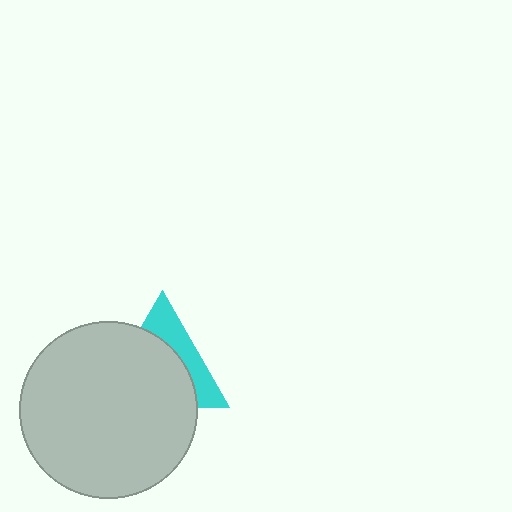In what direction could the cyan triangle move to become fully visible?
The cyan triangle could move up. That would shift it out from behind the light gray circle entirely.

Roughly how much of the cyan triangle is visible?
A small part of it is visible (roughly 35%).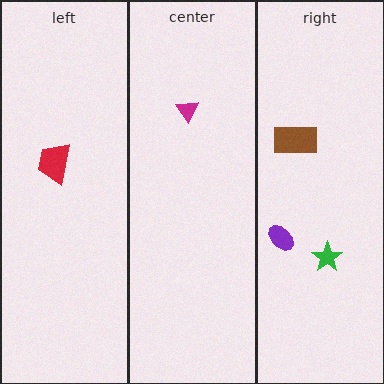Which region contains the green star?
The right region.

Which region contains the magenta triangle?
The center region.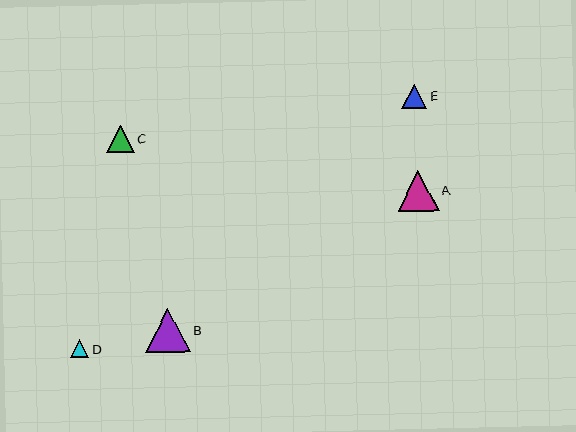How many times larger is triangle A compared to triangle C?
Triangle A is approximately 1.5 times the size of triangle C.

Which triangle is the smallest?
Triangle D is the smallest with a size of approximately 18 pixels.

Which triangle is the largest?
Triangle B is the largest with a size of approximately 44 pixels.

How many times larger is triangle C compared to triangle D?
Triangle C is approximately 1.5 times the size of triangle D.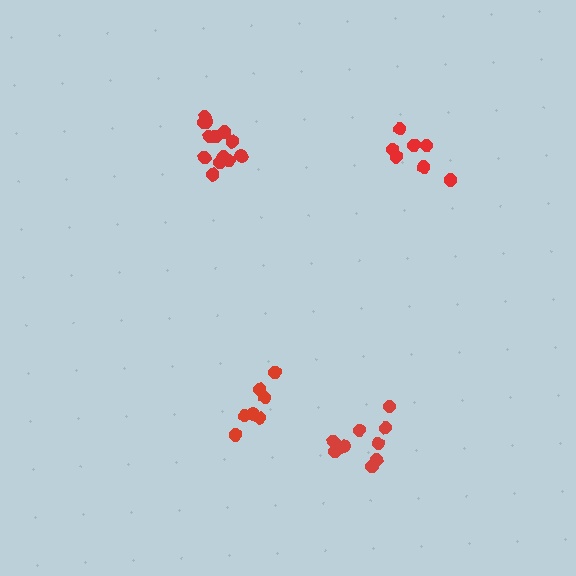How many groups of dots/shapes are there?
There are 4 groups.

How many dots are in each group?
Group 1: 9 dots, Group 2: 13 dots, Group 3: 7 dots, Group 4: 7 dots (36 total).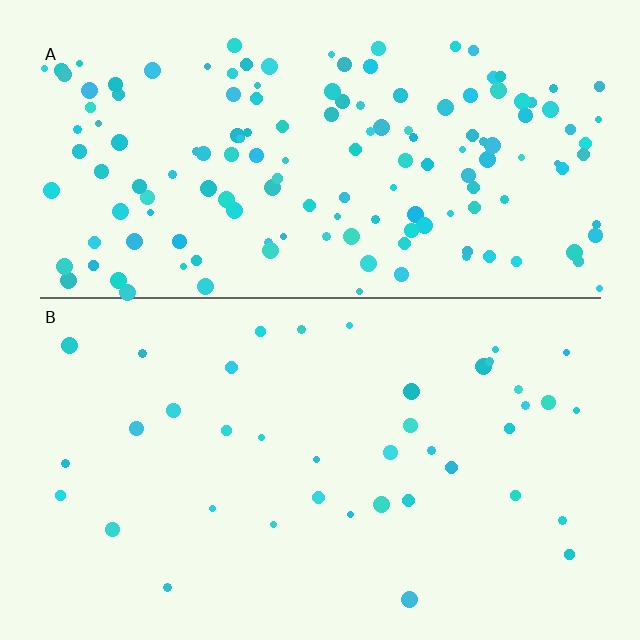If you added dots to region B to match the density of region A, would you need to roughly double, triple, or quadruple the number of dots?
Approximately quadruple.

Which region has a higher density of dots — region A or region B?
A (the top).